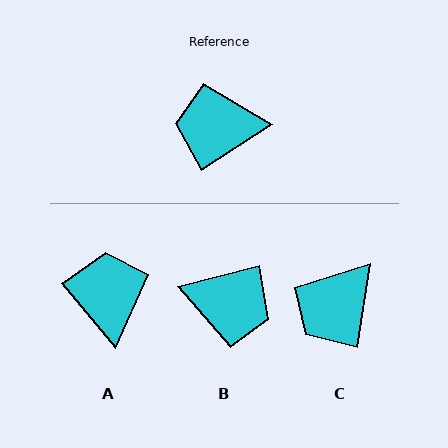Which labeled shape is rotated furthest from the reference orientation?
B, about 162 degrees away.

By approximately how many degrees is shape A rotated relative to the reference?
Approximately 83 degrees clockwise.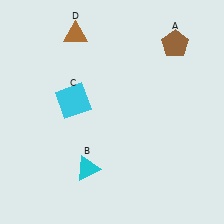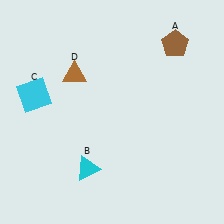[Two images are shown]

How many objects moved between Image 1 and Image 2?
2 objects moved between the two images.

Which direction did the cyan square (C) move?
The cyan square (C) moved left.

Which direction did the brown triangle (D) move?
The brown triangle (D) moved down.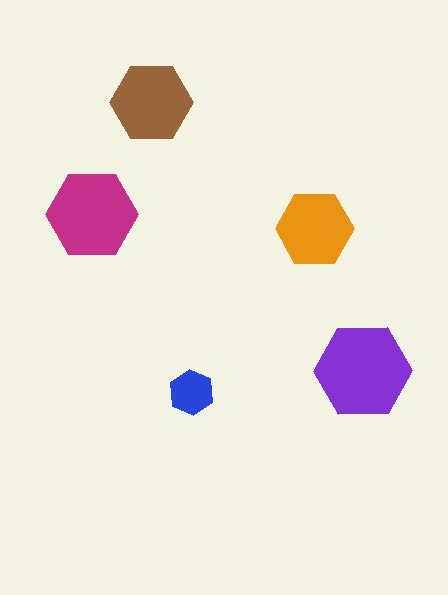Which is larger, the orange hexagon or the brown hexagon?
The brown one.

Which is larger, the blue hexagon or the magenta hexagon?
The magenta one.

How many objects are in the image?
There are 5 objects in the image.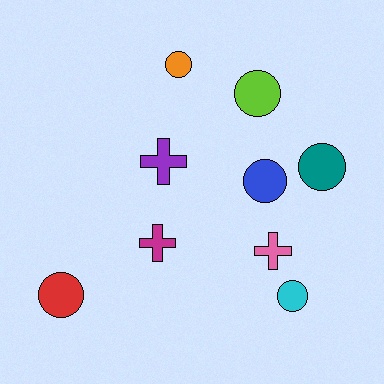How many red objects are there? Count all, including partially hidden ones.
There is 1 red object.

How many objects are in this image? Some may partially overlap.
There are 9 objects.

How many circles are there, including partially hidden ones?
There are 6 circles.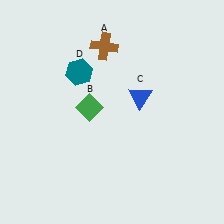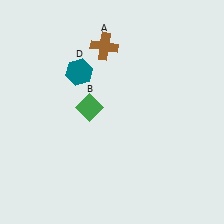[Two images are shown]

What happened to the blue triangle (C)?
The blue triangle (C) was removed in Image 2. It was in the top-right area of Image 1.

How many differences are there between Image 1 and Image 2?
There is 1 difference between the two images.